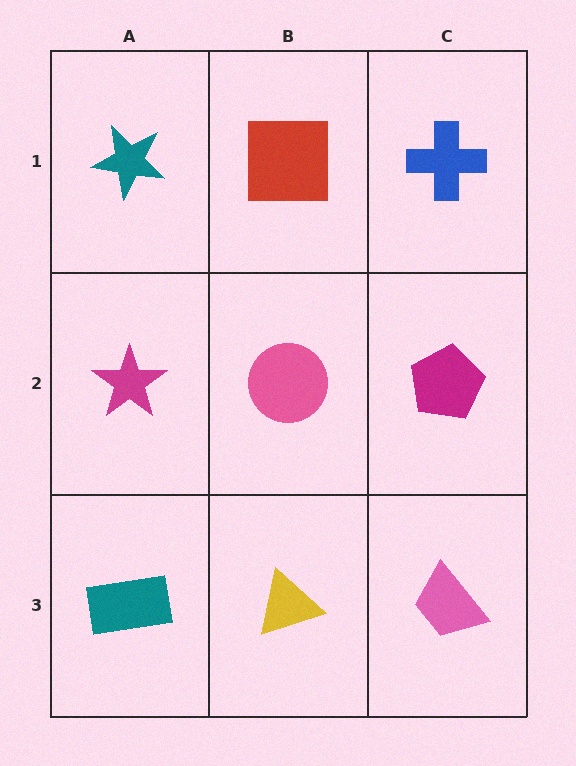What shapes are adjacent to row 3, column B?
A pink circle (row 2, column B), a teal rectangle (row 3, column A), a pink trapezoid (row 3, column C).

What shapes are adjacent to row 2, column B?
A red square (row 1, column B), a yellow triangle (row 3, column B), a magenta star (row 2, column A), a magenta pentagon (row 2, column C).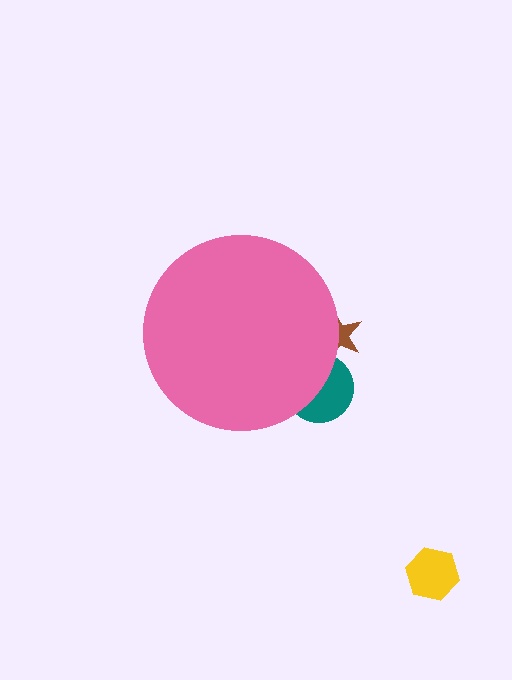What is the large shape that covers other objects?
A pink circle.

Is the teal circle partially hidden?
Yes, the teal circle is partially hidden behind the pink circle.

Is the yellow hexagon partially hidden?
No, the yellow hexagon is fully visible.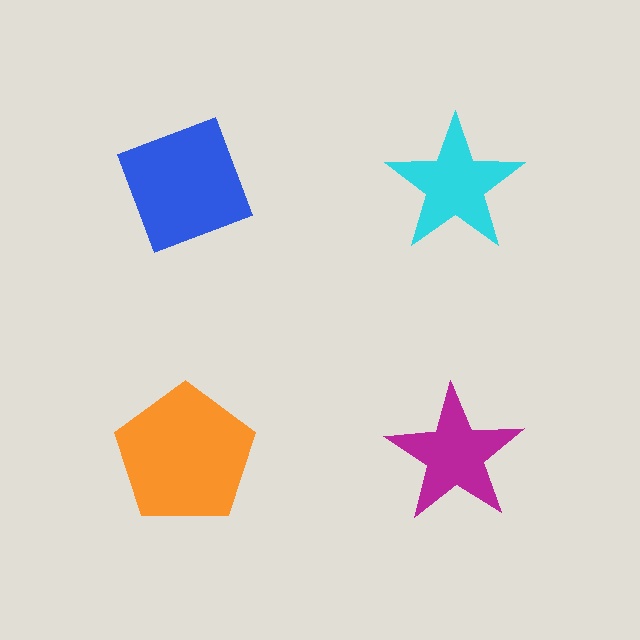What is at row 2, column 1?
An orange pentagon.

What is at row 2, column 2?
A magenta star.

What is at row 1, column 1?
A blue diamond.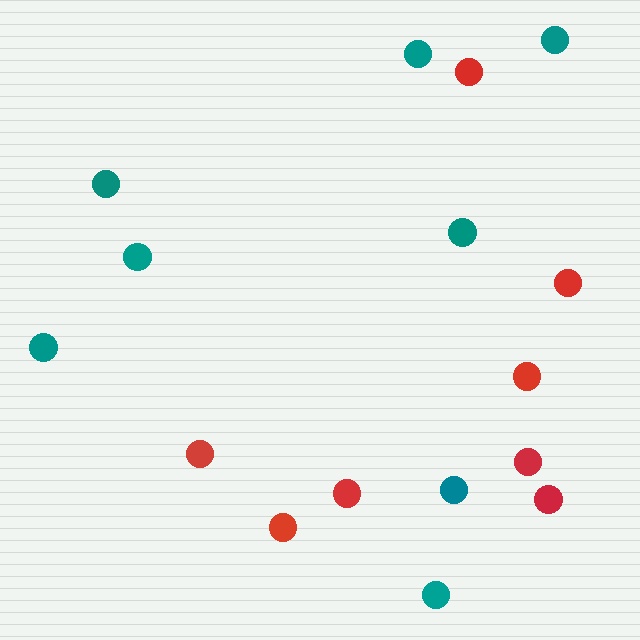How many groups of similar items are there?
There are 2 groups: one group of teal circles (8) and one group of red circles (8).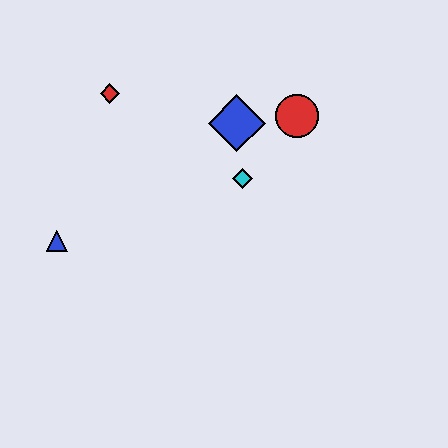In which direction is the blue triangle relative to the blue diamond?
The blue triangle is to the left of the blue diamond.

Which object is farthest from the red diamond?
The red circle is farthest from the red diamond.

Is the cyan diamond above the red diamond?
No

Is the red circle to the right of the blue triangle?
Yes